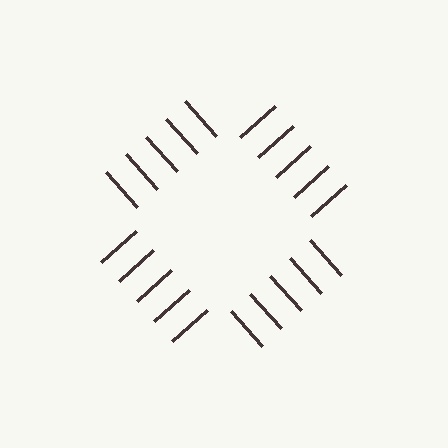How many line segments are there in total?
20 — 5 along each of the 4 edges.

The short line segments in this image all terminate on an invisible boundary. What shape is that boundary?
An illusory square — the line segments terminate on its edges but no continuous stroke is drawn.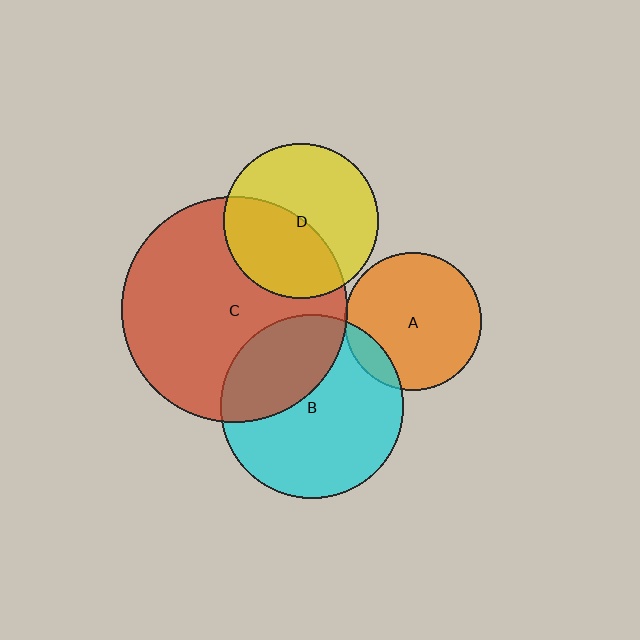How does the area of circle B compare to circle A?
Approximately 1.8 times.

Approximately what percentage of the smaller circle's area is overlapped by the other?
Approximately 35%.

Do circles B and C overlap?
Yes.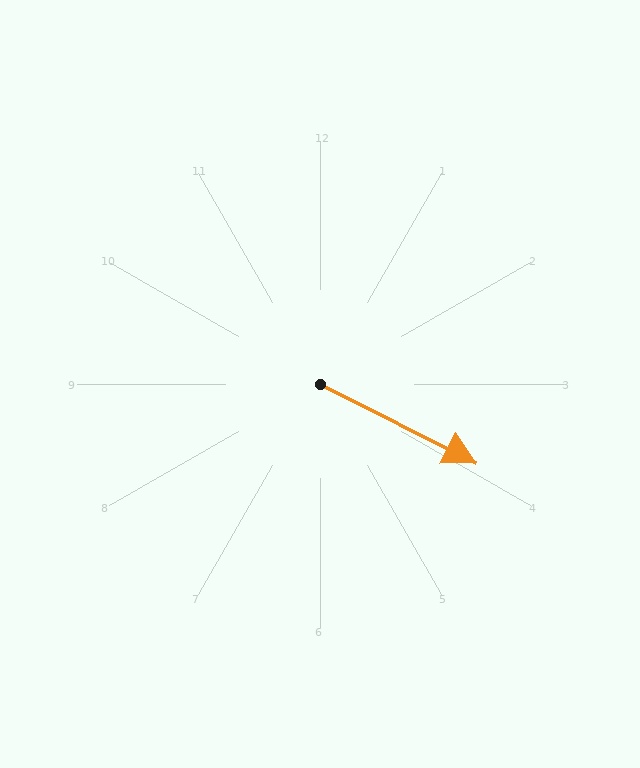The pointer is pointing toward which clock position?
Roughly 4 o'clock.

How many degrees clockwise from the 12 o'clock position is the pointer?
Approximately 117 degrees.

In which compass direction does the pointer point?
Southeast.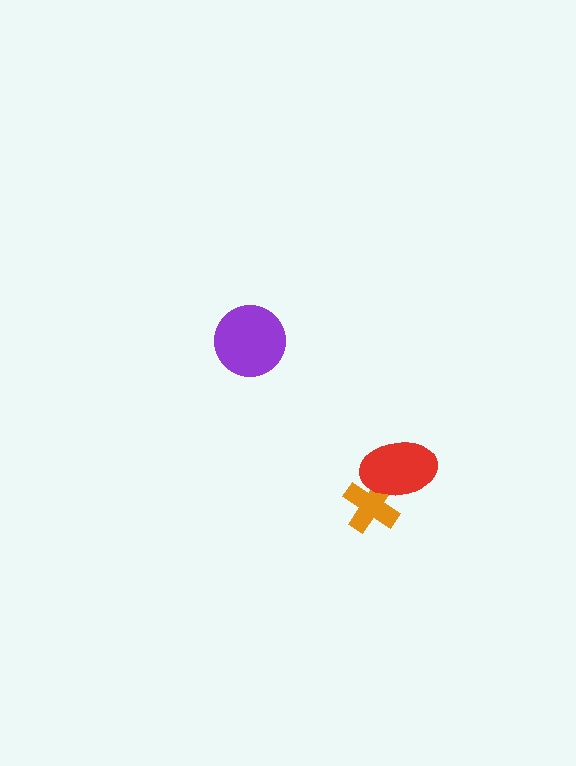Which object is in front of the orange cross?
The red ellipse is in front of the orange cross.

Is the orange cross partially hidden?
Yes, it is partially covered by another shape.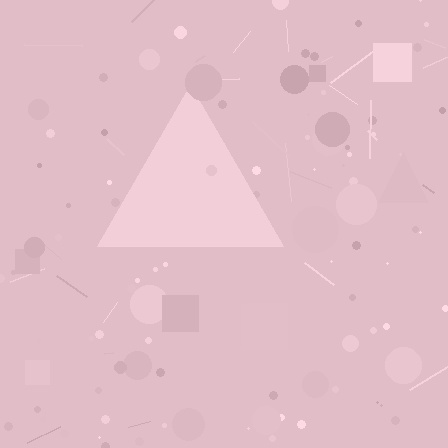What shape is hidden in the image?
A triangle is hidden in the image.